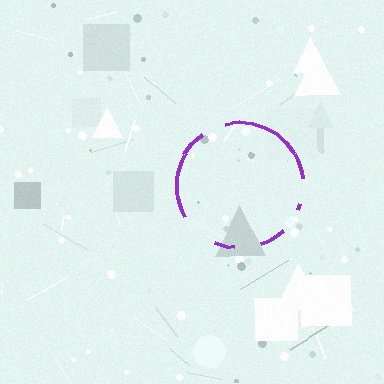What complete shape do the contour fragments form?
The contour fragments form a circle.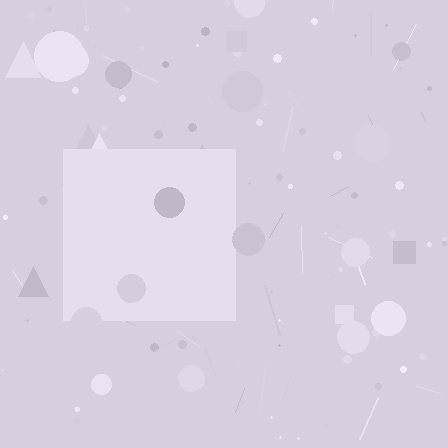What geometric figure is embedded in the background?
A square is embedded in the background.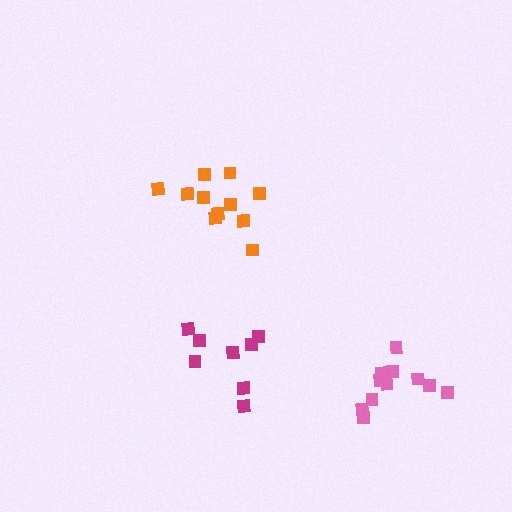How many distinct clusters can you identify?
There are 3 distinct clusters.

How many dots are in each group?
Group 1: 11 dots, Group 2: 11 dots, Group 3: 8 dots (30 total).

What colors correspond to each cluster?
The clusters are colored: orange, pink, magenta.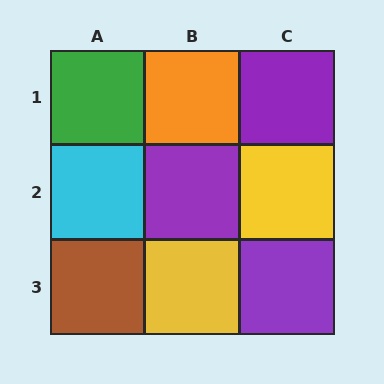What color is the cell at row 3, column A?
Brown.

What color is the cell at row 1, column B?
Orange.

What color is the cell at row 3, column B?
Yellow.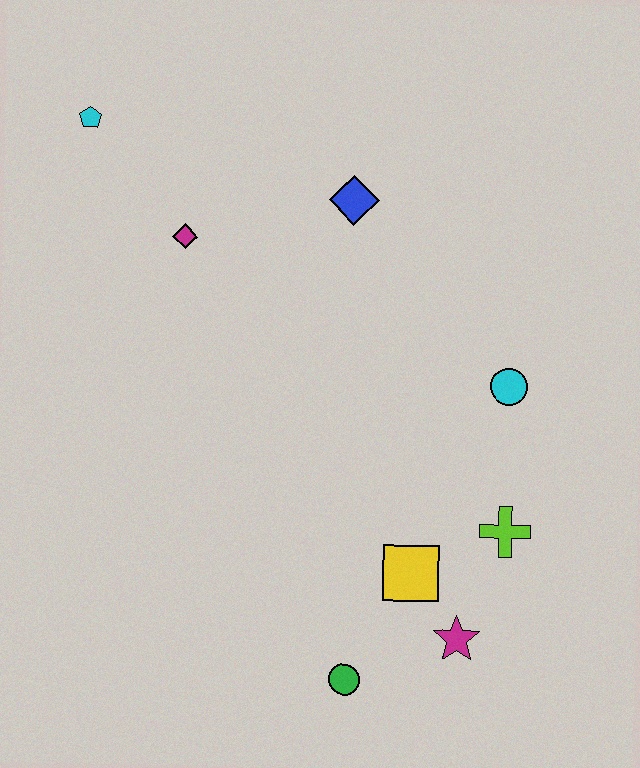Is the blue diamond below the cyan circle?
No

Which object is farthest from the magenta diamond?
The magenta star is farthest from the magenta diamond.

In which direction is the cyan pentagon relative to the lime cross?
The cyan pentagon is to the left of the lime cross.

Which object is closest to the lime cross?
The yellow square is closest to the lime cross.